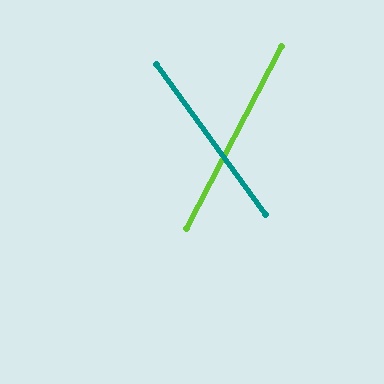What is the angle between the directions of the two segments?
Approximately 64 degrees.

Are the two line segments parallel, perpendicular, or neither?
Neither parallel nor perpendicular — they differ by about 64°.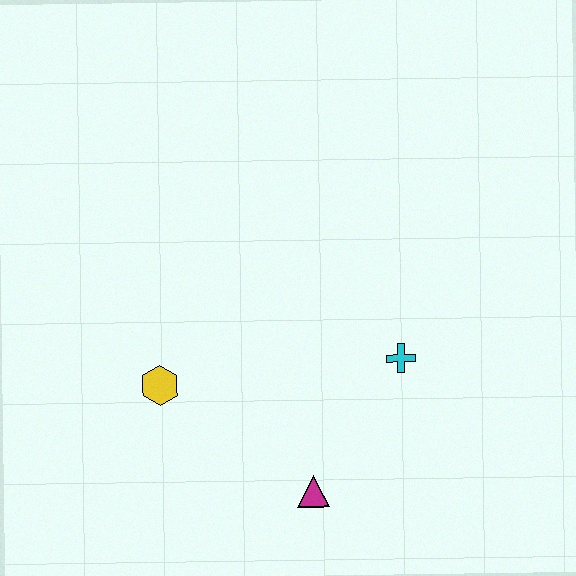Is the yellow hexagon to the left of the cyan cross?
Yes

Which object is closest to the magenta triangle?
The cyan cross is closest to the magenta triangle.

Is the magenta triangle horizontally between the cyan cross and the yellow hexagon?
Yes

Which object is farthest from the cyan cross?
The yellow hexagon is farthest from the cyan cross.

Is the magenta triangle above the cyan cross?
No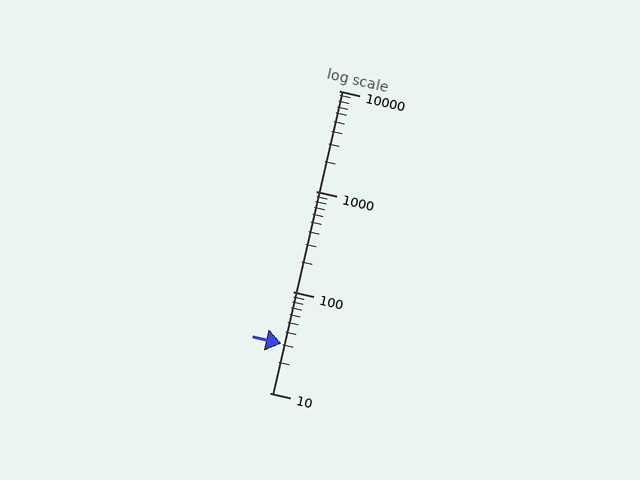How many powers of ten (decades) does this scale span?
The scale spans 3 decades, from 10 to 10000.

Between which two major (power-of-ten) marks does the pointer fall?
The pointer is between 10 and 100.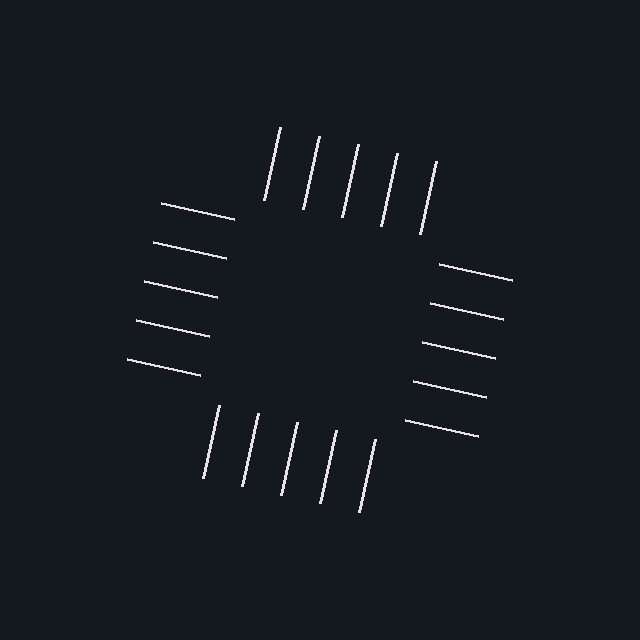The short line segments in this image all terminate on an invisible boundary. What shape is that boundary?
An illusory square — the line segments terminate on its edges but no continuous stroke is drawn.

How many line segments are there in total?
20 — 5 along each of the 4 edges.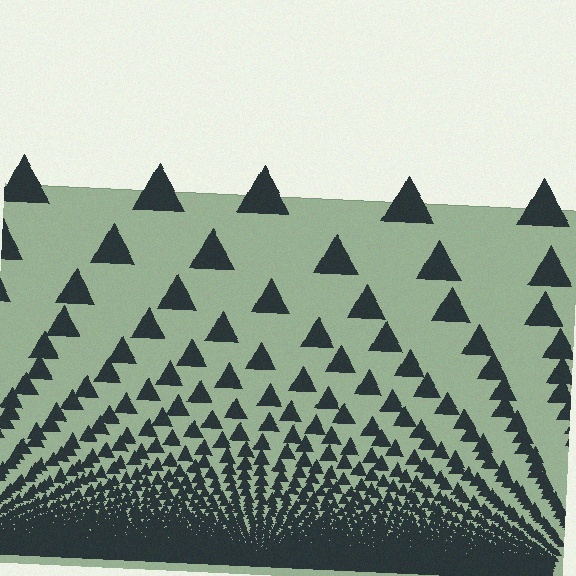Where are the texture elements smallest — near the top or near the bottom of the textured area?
Near the bottom.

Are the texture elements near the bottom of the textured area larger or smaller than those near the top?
Smaller. The gradient is inverted — elements near the bottom are smaller and denser.